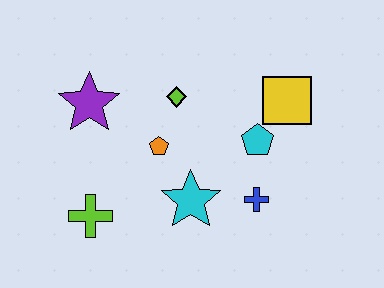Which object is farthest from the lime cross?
The yellow square is farthest from the lime cross.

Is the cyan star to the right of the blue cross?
No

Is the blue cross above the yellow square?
No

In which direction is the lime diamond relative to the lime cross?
The lime diamond is above the lime cross.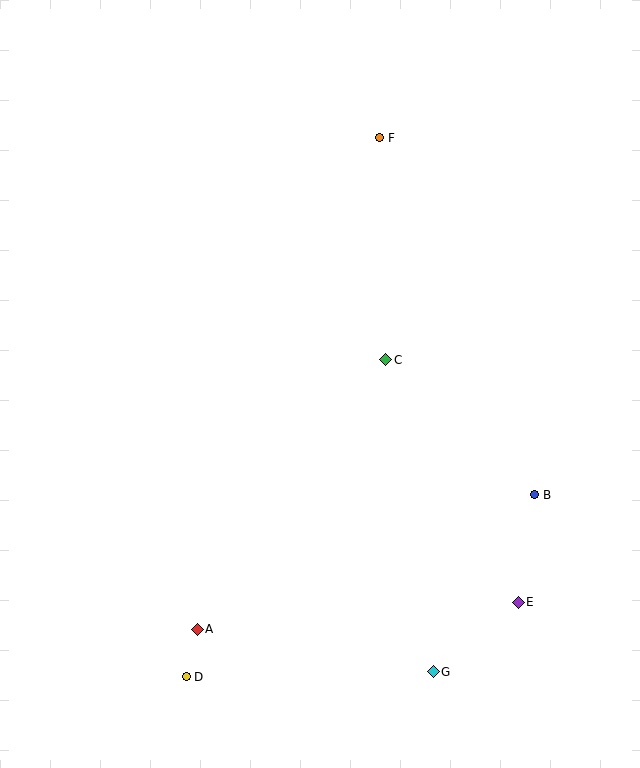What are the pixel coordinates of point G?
Point G is at (433, 672).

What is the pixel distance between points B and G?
The distance between B and G is 204 pixels.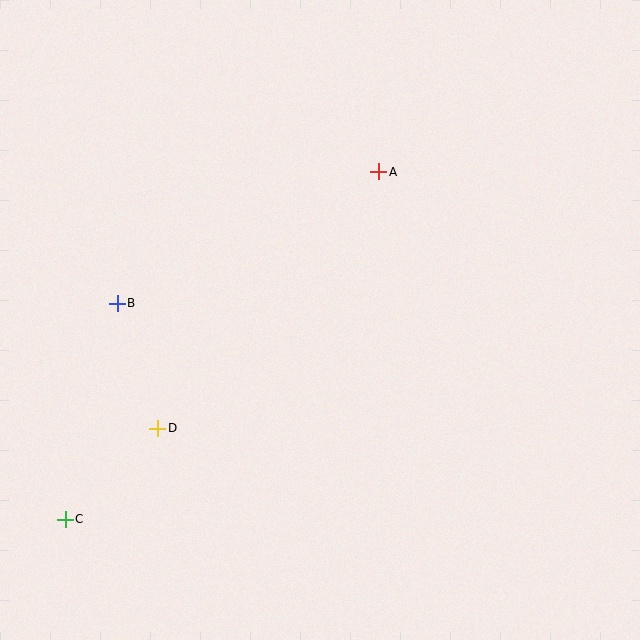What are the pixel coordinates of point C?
Point C is at (65, 519).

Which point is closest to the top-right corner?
Point A is closest to the top-right corner.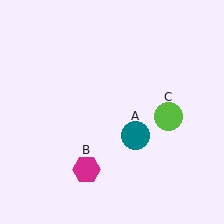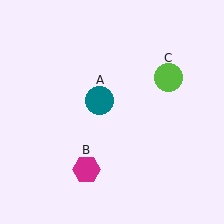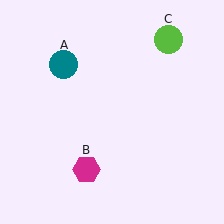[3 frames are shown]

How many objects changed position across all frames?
2 objects changed position: teal circle (object A), lime circle (object C).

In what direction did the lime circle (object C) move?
The lime circle (object C) moved up.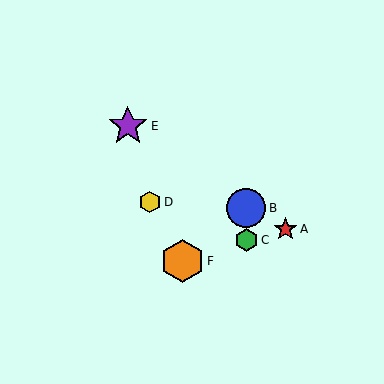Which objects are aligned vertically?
Objects B, C are aligned vertically.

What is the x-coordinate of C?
Object C is at x≈246.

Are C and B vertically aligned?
Yes, both are at x≈246.